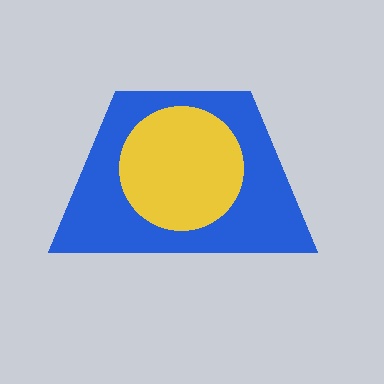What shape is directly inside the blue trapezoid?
The yellow circle.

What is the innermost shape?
The yellow circle.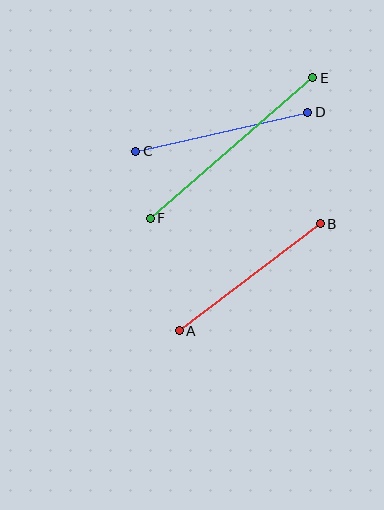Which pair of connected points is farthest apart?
Points E and F are farthest apart.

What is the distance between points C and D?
The distance is approximately 176 pixels.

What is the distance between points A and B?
The distance is approximately 177 pixels.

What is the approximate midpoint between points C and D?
The midpoint is at approximately (222, 132) pixels.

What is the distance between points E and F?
The distance is approximately 215 pixels.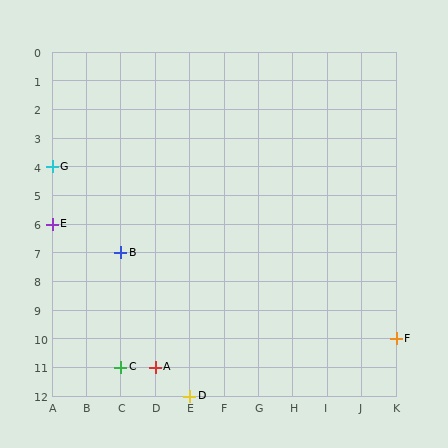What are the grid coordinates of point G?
Point G is at grid coordinates (A, 4).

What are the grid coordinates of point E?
Point E is at grid coordinates (A, 6).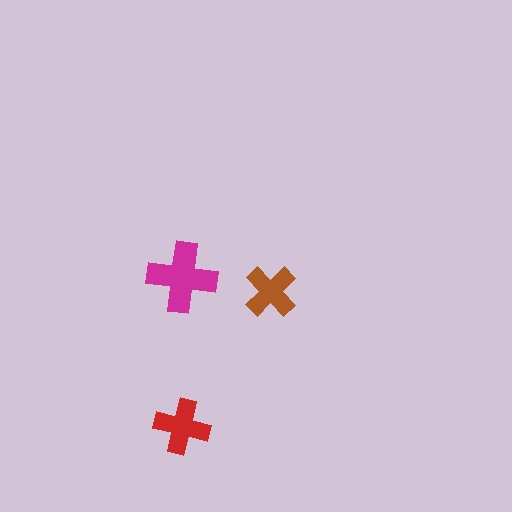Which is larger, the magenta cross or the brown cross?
The magenta one.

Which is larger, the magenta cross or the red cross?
The magenta one.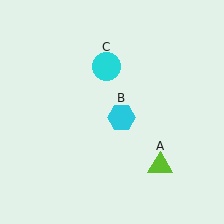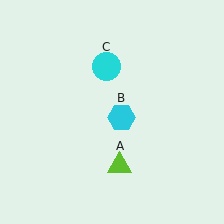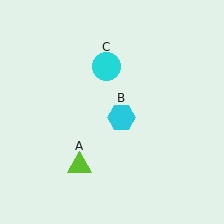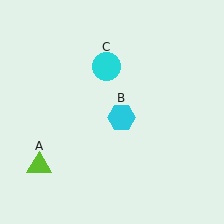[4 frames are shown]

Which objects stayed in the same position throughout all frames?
Cyan hexagon (object B) and cyan circle (object C) remained stationary.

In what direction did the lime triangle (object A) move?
The lime triangle (object A) moved left.